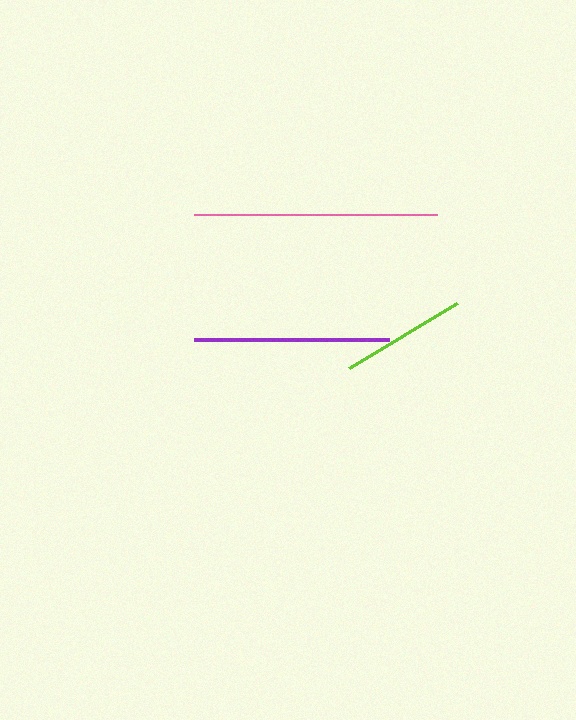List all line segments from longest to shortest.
From longest to shortest: pink, purple, lime.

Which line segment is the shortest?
The lime line is the shortest at approximately 126 pixels.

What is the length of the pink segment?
The pink segment is approximately 243 pixels long.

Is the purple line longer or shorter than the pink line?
The pink line is longer than the purple line.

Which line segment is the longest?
The pink line is the longest at approximately 243 pixels.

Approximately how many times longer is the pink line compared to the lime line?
The pink line is approximately 1.9 times the length of the lime line.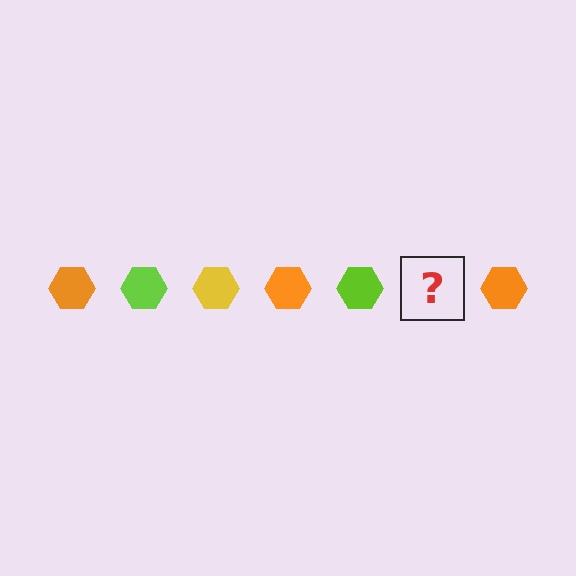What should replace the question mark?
The question mark should be replaced with a yellow hexagon.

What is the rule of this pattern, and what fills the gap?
The rule is that the pattern cycles through orange, lime, yellow hexagons. The gap should be filled with a yellow hexagon.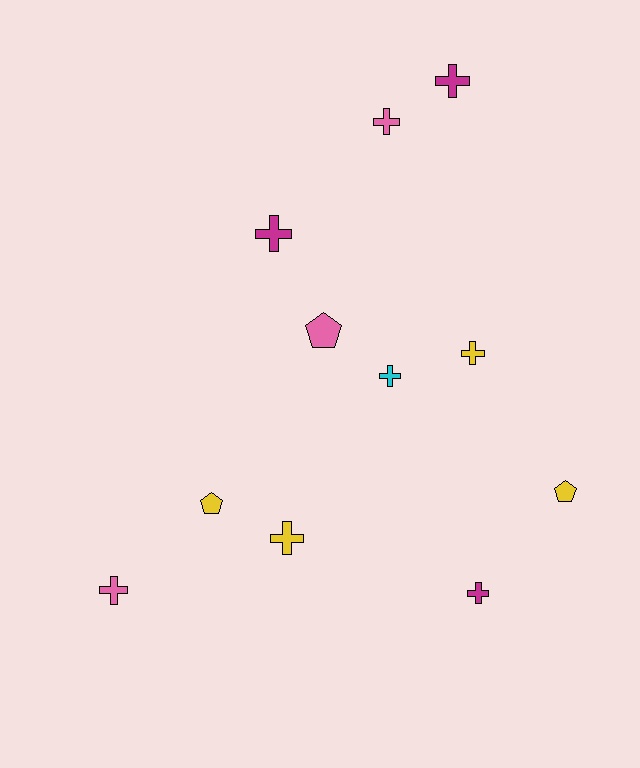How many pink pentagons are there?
There is 1 pink pentagon.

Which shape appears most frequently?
Cross, with 8 objects.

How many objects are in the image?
There are 11 objects.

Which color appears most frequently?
Yellow, with 4 objects.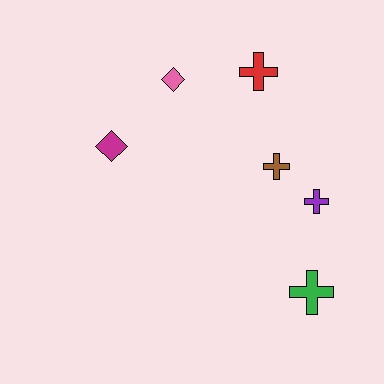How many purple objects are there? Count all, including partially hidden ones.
There is 1 purple object.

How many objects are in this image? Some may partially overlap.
There are 6 objects.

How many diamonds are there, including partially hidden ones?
There are 2 diamonds.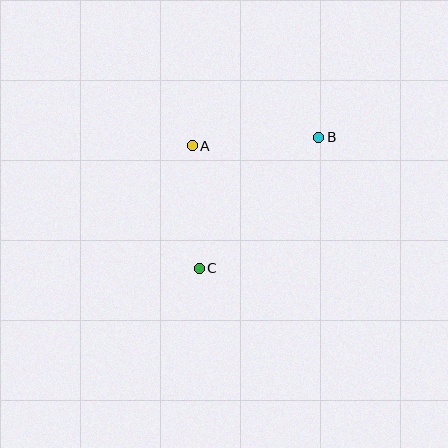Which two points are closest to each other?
Points A and C are closest to each other.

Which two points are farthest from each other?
Points B and C are farthest from each other.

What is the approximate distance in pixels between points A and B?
The distance between A and B is approximately 127 pixels.